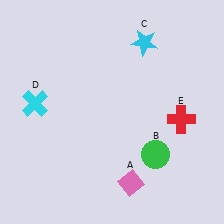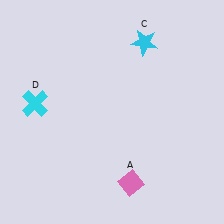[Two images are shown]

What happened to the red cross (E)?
The red cross (E) was removed in Image 2. It was in the bottom-right area of Image 1.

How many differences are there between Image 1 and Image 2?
There are 2 differences between the two images.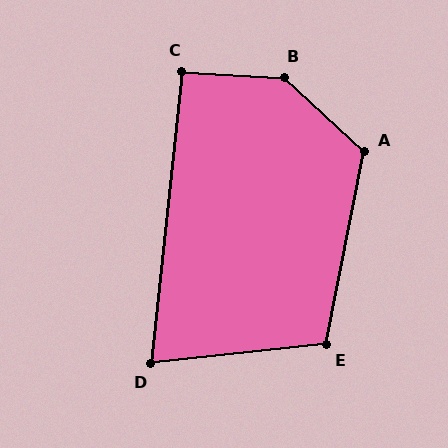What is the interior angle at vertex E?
Approximately 107 degrees (obtuse).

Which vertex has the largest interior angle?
B, at approximately 141 degrees.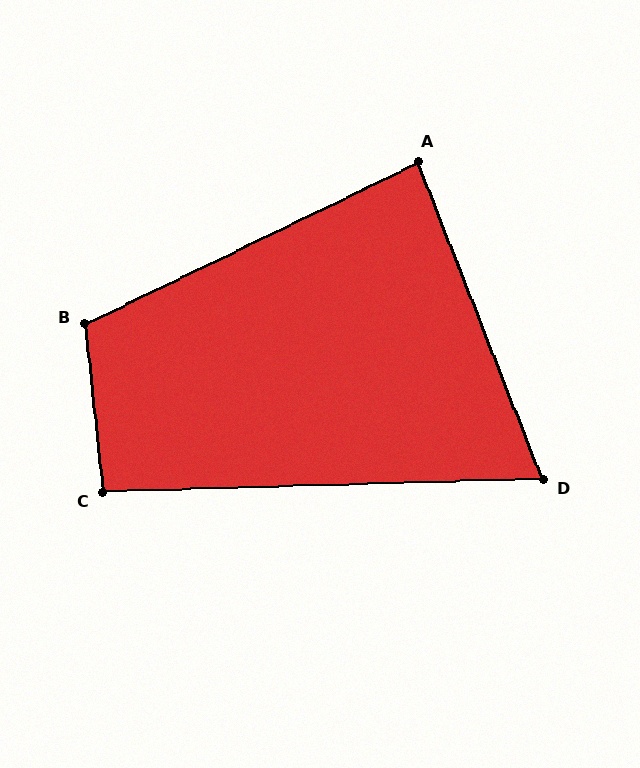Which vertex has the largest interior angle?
B, at approximately 110 degrees.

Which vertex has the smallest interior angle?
D, at approximately 70 degrees.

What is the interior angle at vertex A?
Approximately 86 degrees (approximately right).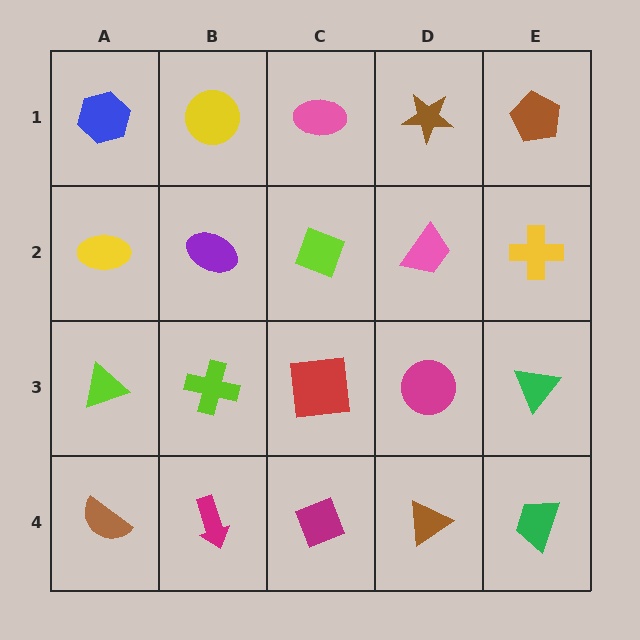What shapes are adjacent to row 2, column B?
A yellow circle (row 1, column B), a lime cross (row 3, column B), a yellow ellipse (row 2, column A), a lime diamond (row 2, column C).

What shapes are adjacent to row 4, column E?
A green triangle (row 3, column E), a brown triangle (row 4, column D).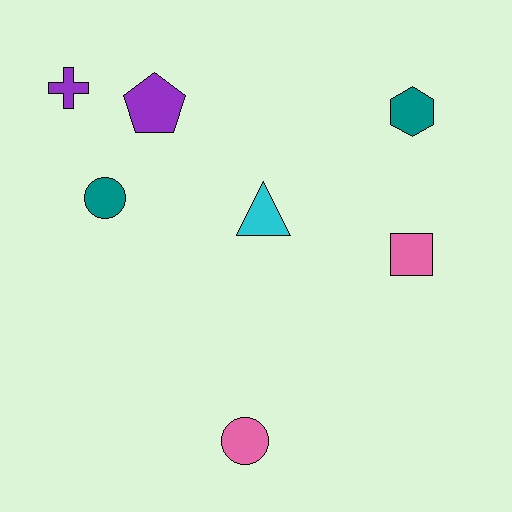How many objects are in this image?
There are 7 objects.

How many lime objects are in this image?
There are no lime objects.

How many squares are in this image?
There is 1 square.